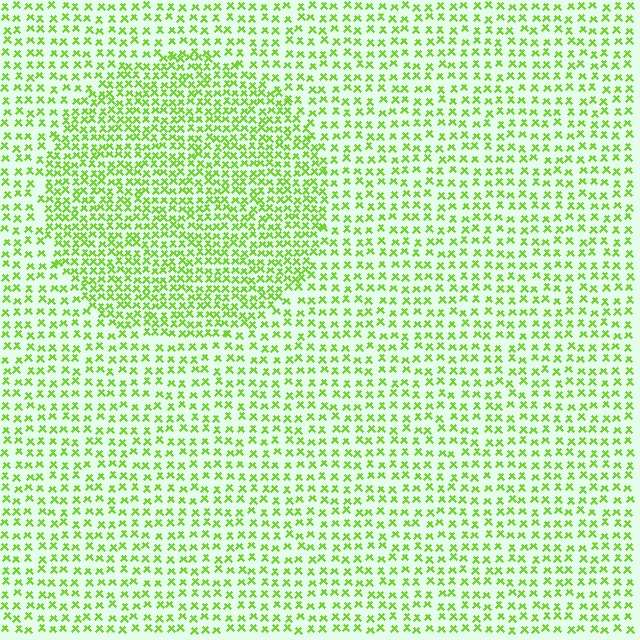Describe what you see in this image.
The image contains small lime elements arranged at two different densities. A circle-shaped region is visible where the elements are more densely packed than the surrounding area.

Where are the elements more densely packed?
The elements are more densely packed inside the circle boundary.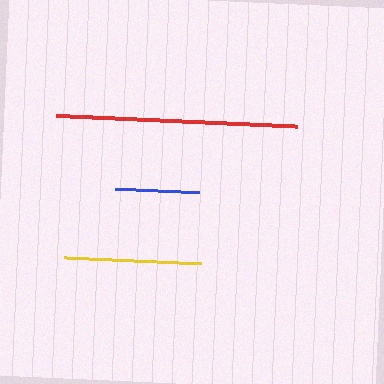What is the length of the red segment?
The red segment is approximately 241 pixels long.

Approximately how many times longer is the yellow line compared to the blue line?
The yellow line is approximately 1.6 times the length of the blue line.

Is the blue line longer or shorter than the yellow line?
The yellow line is longer than the blue line.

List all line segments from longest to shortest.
From longest to shortest: red, yellow, blue.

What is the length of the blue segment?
The blue segment is approximately 83 pixels long.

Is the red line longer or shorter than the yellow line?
The red line is longer than the yellow line.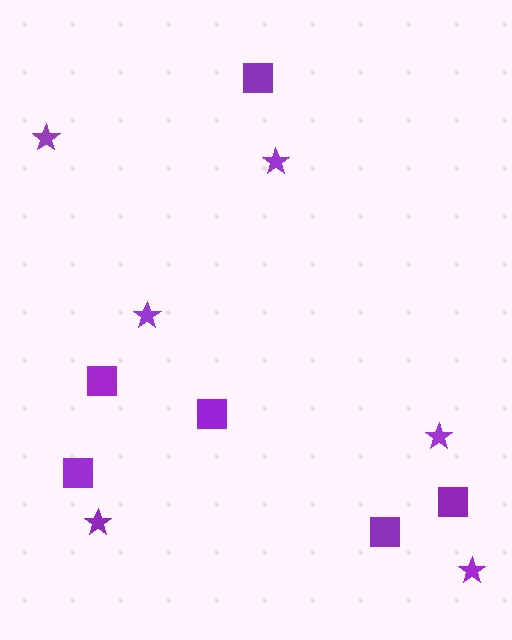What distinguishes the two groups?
There are 2 groups: one group of stars (6) and one group of squares (6).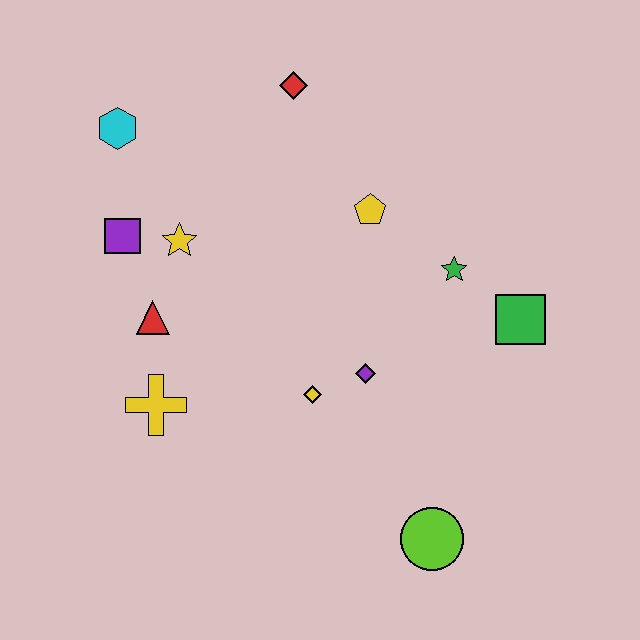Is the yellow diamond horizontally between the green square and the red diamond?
Yes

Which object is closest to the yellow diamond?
The purple diamond is closest to the yellow diamond.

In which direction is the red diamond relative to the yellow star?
The red diamond is above the yellow star.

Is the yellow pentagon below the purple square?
No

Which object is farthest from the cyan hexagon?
The lime circle is farthest from the cyan hexagon.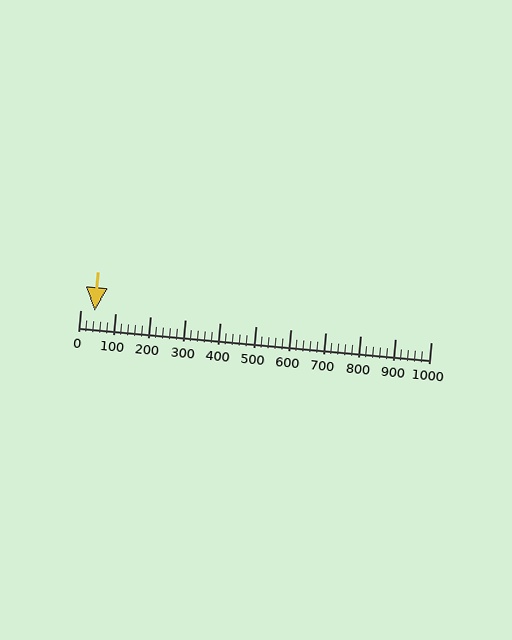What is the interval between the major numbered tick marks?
The major tick marks are spaced 100 units apart.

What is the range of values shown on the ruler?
The ruler shows values from 0 to 1000.